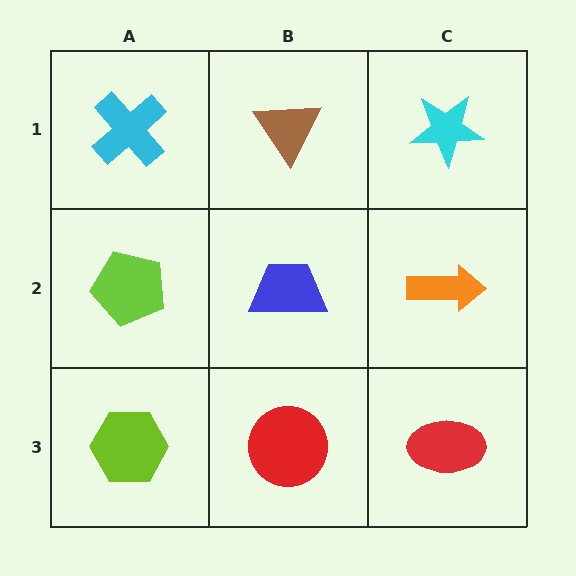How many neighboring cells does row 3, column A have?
2.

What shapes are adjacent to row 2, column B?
A brown triangle (row 1, column B), a red circle (row 3, column B), a lime pentagon (row 2, column A), an orange arrow (row 2, column C).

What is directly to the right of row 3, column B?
A red ellipse.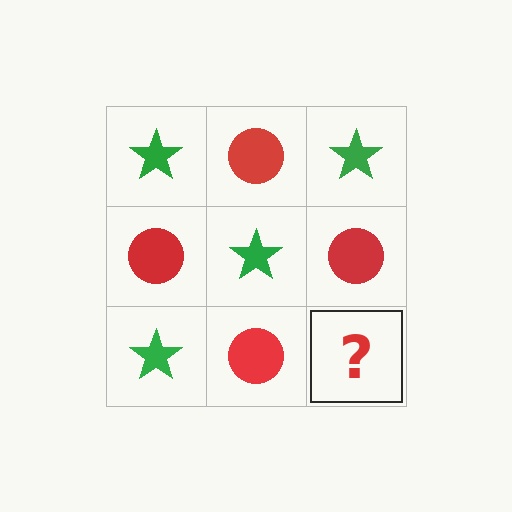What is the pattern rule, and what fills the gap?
The rule is that it alternates green star and red circle in a checkerboard pattern. The gap should be filled with a green star.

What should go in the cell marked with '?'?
The missing cell should contain a green star.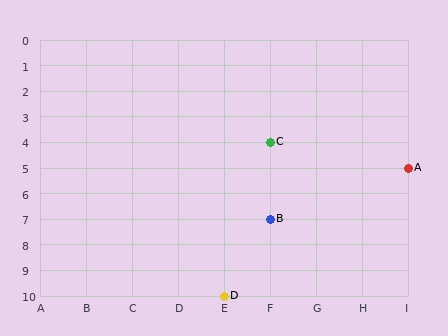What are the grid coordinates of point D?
Point D is at grid coordinates (E, 10).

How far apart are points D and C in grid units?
Points D and C are 1 column and 6 rows apart (about 6.1 grid units diagonally).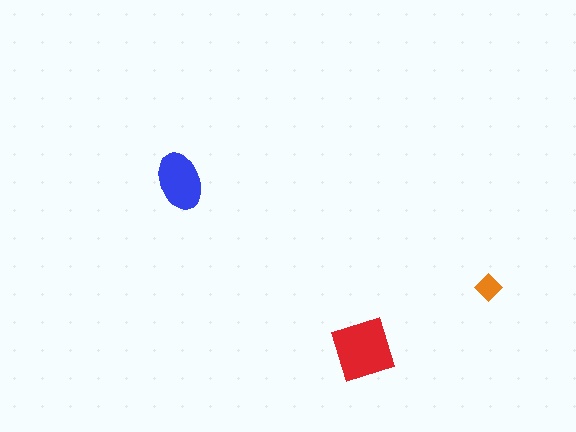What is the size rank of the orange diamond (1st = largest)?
3rd.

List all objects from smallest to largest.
The orange diamond, the blue ellipse, the red square.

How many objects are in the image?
There are 3 objects in the image.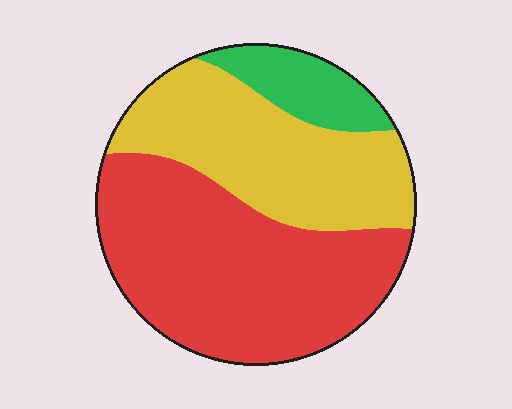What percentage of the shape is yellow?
Yellow takes up about three eighths (3/8) of the shape.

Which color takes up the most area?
Red, at roughly 50%.